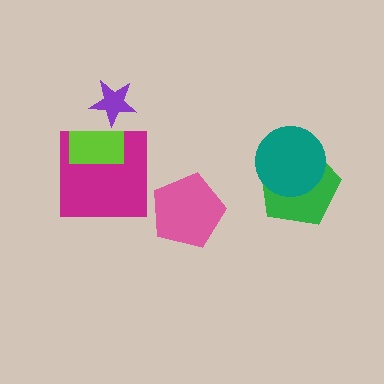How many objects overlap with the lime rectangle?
1 object overlaps with the lime rectangle.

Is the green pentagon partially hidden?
Yes, it is partially covered by another shape.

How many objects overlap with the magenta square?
1 object overlaps with the magenta square.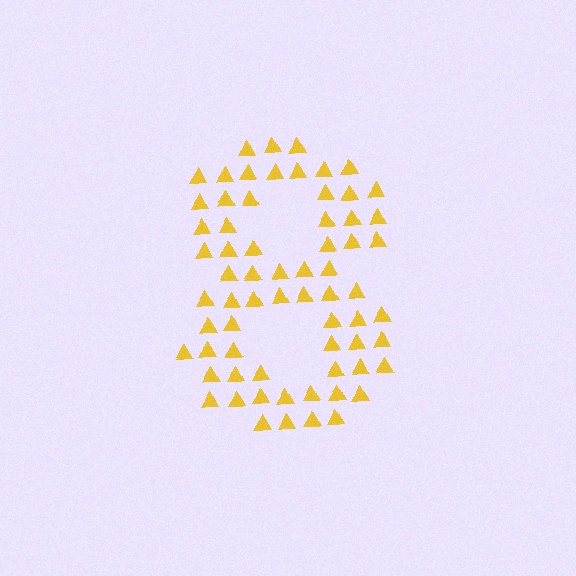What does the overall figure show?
The overall figure shows the digit 8.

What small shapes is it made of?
It is made of small triangles.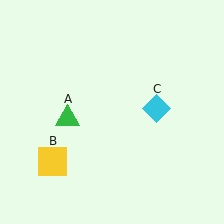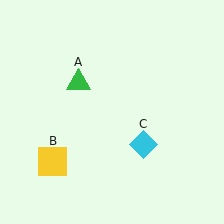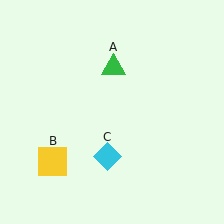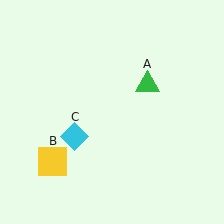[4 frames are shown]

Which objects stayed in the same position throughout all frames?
Yellow square (object B) remained stationary.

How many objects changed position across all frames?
2 objects changed position: green triangle (object A), cyan diamond (object C).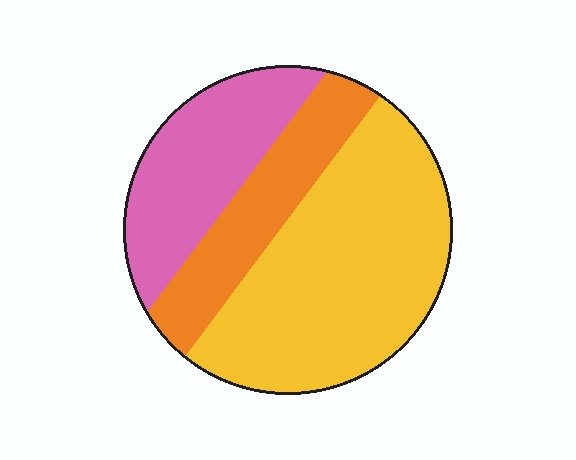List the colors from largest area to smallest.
From largest to smallest: yellow, pink, orange.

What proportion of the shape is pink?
Pink takes up between a sixth and a third of the shape.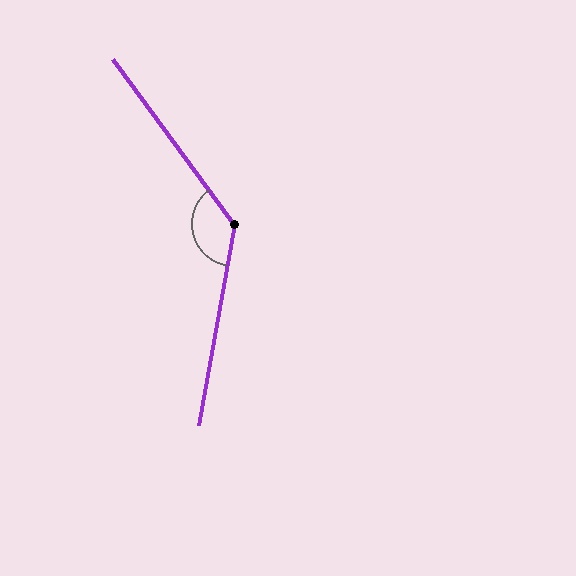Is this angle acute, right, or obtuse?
It is obtuse.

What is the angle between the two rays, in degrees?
Approximately 134 degrees.